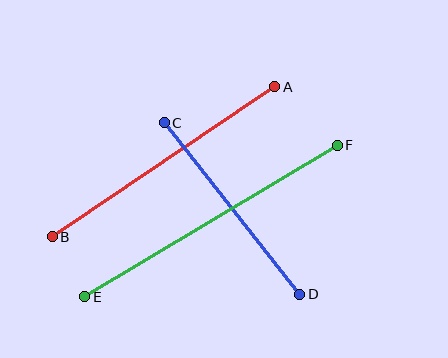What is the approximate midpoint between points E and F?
The midpoint is at approximately (211, 221) pixels.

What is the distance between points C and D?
The distance is approximately 219 pixels.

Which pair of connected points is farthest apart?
Points E and F are farthest apart.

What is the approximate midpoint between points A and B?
The midpoint is at approximately (164, 162) pixels.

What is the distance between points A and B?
The distance is approximately 268 pixels.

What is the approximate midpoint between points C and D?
The midpoint is at approximately (232, 208) pixels.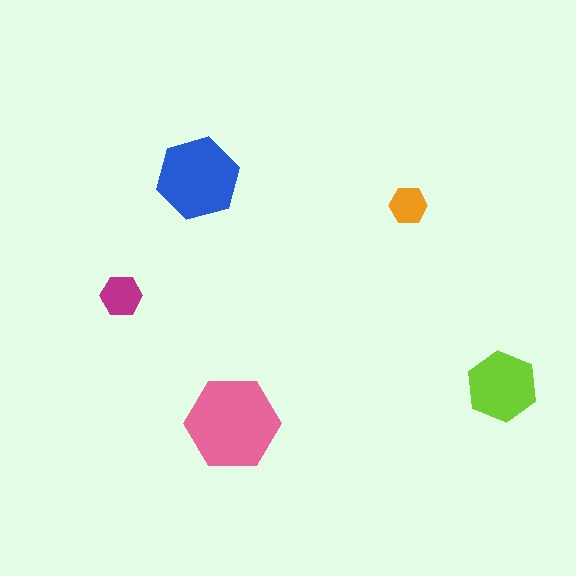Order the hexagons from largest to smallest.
the pink one, the blue one, the lime one, the magenta one, the orange one.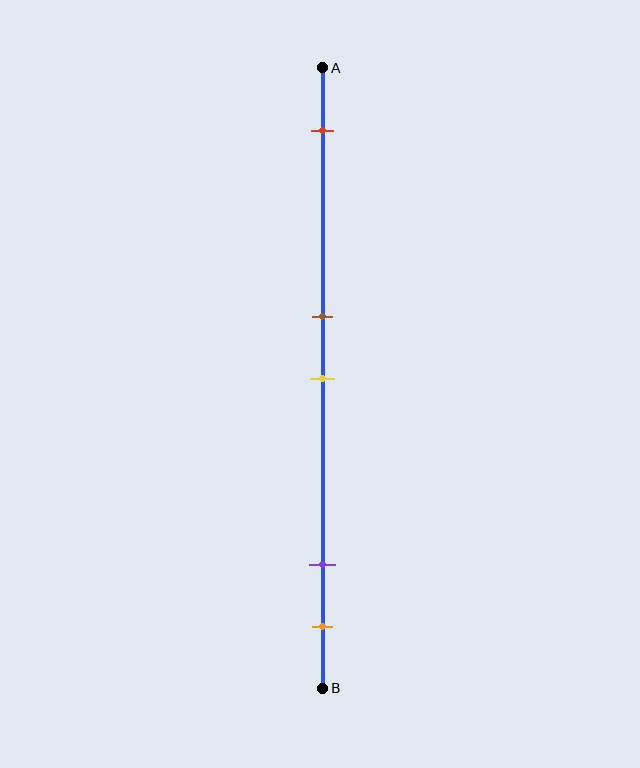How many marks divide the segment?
There are 5 marks dividing the segment.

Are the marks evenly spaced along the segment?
No, the marks are not evenly spaced.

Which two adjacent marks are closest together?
The brown and yellow marks are the closest adjacent pair.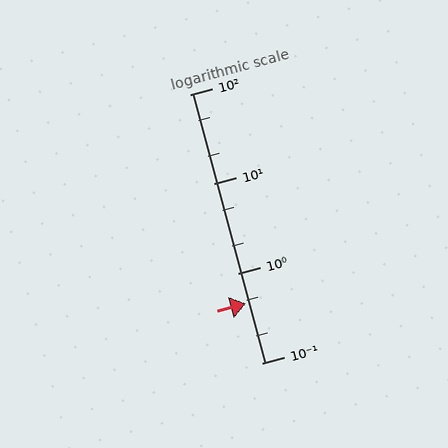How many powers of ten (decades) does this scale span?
The scale spans 3 decades, from 0.1 to 100.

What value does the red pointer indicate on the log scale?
The pointer indicates approximately 0.46.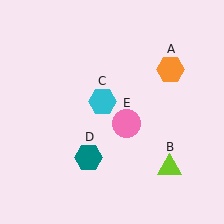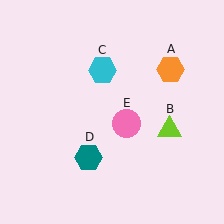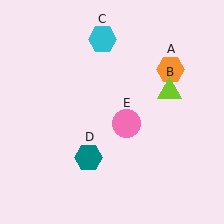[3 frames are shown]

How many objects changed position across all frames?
2 objects changed position: lime triangle (object B), cyan hexagon (object C).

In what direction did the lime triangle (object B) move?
The lime triangle (object B) moved up.